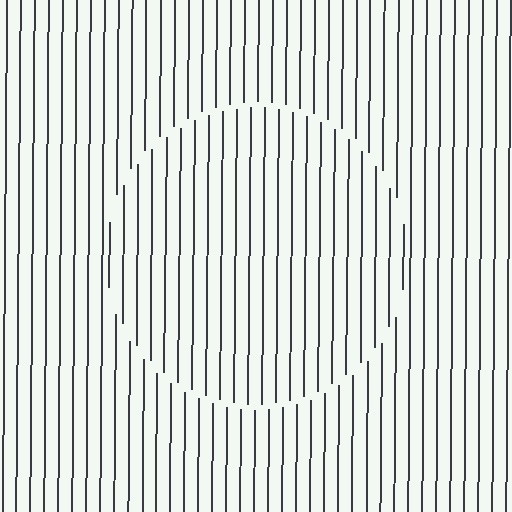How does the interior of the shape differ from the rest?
The interior of the shape contains the same grating, shifted by half a period — the contour is defined by the phase discontinuity where line-ends from the inner and outer gratings abut.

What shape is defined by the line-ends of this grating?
An illusory circle. The interior of the shape contains the same grating, shifted by half a period — the contour is defined by the phase discontinuity where line-ends from the inner and outer gratings abut.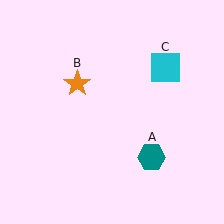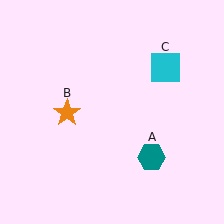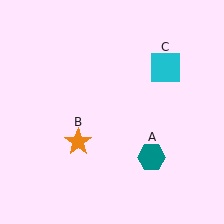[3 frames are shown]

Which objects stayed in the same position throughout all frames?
Teal hexagon (object A) and cyan square (object C) remained stationary.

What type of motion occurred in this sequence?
The orange star (object B) rotated counterclockwise around the center of the scene.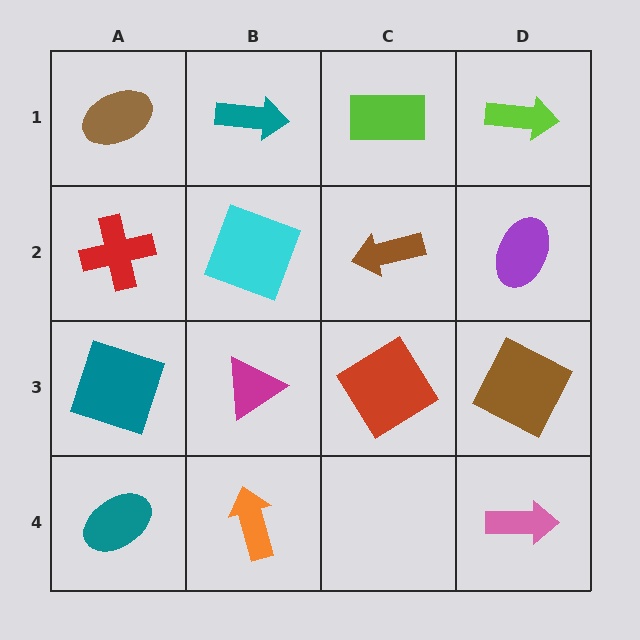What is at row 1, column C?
A lime rectangle.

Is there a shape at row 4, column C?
No, that cell is empty.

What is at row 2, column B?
A cyan square.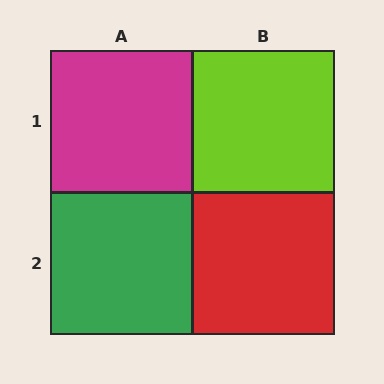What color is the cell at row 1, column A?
Magenta.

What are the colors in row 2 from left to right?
Green, red.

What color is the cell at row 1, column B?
Lime.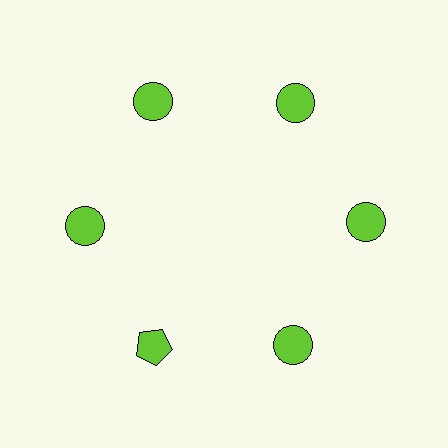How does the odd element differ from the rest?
It has a different shape: pentagon instead of circle.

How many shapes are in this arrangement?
There are 6 shapes arranged in a ring pattern.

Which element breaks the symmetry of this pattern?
The lime pentagon at roughly the 7 o'clock position breaks the symmetry. All other shapes are lime circles.